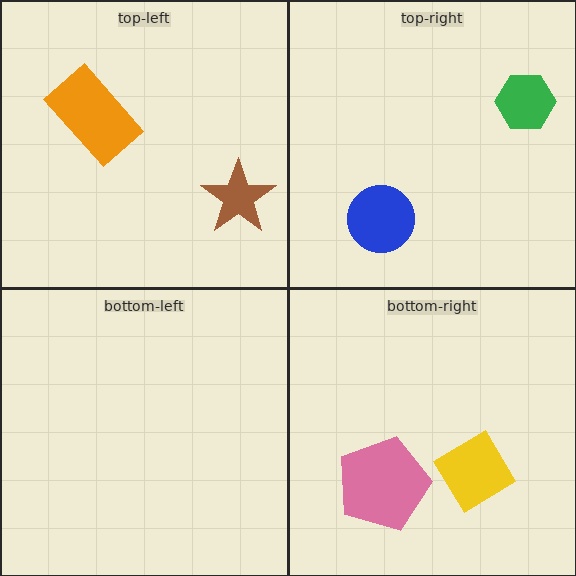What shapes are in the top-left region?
The orange rectangle, the brown star.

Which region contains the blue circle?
The top-right region.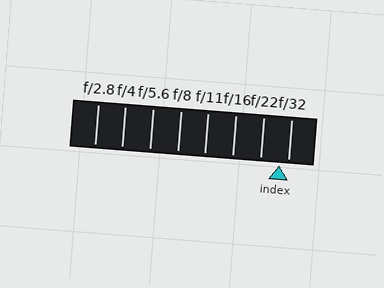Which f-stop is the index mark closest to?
The index mark is closest to f/32.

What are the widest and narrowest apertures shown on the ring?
The widest aperture shown is f/2.8 and the narrowest is f/32.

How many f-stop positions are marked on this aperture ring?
There are 8 f-stop positions marked.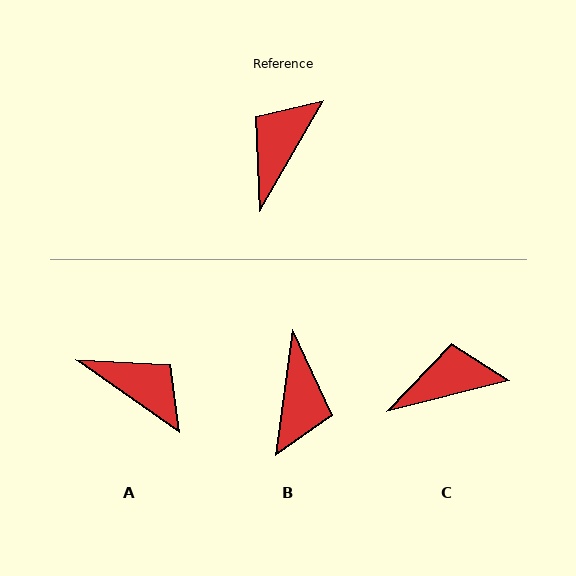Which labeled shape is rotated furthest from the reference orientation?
B, about 158 degrees away.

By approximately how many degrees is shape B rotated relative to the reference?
Approximately 158 degrees clockwise.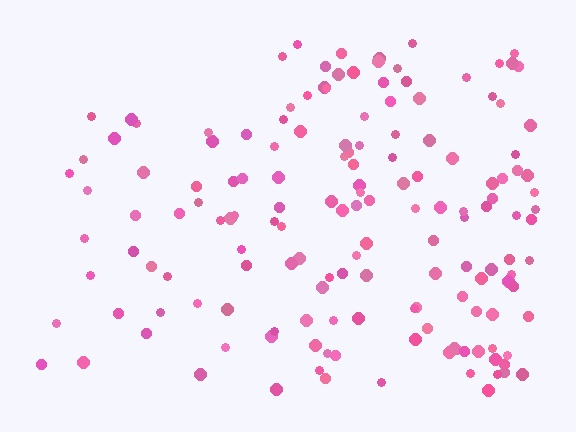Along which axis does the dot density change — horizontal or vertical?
Horizontal.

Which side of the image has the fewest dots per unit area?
The left.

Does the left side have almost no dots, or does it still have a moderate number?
Still a moderate number, just noticeably fewer than the right.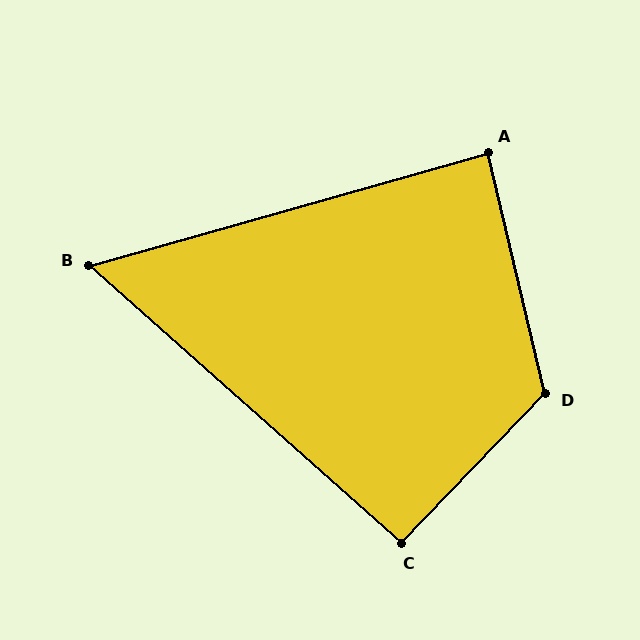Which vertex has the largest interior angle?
D, at approximately 123 degrees.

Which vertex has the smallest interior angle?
B, at approximately 57 degrees.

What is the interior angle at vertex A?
Approximately 88 degrees (approximately right).